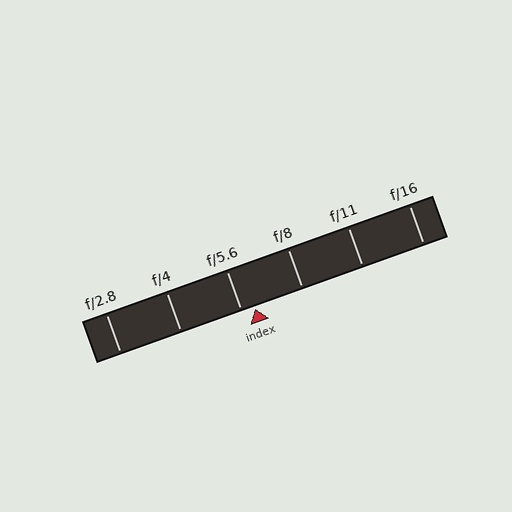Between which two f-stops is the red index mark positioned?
The index mark is between f/5.6 and f/8.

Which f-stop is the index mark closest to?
The index mark is closest to f/5.6.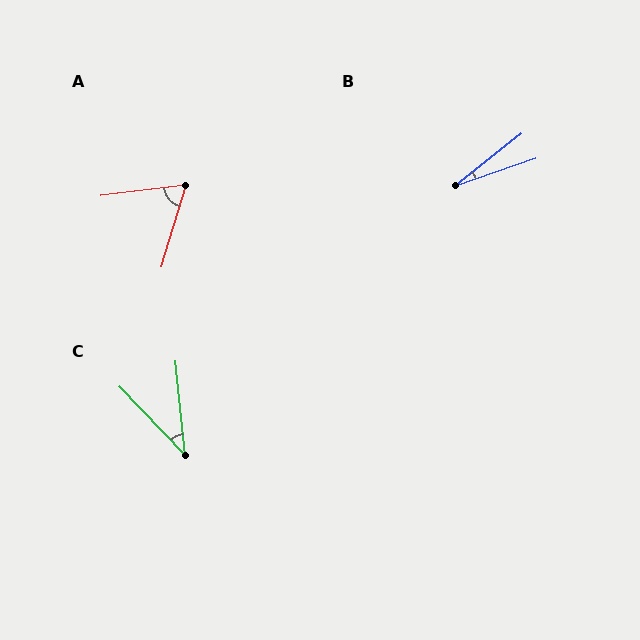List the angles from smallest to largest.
B (20°), C (38°), A (66°).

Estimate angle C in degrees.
Approximately 38 degrees.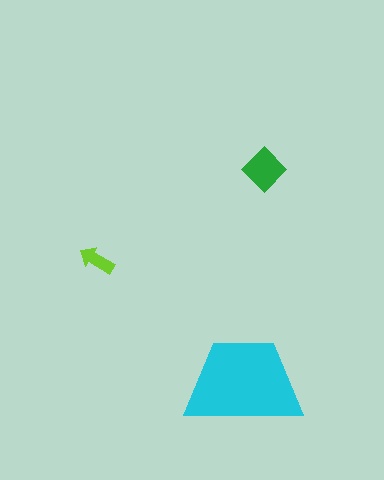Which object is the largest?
The cyan trapezoid.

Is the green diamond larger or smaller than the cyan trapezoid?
Smaller.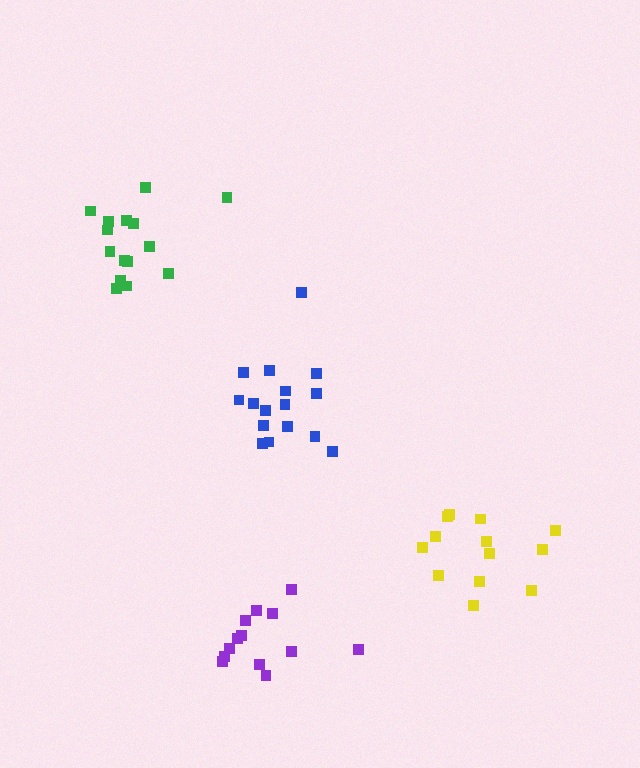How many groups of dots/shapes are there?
There are 4 groups.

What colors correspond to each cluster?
The clusters are colored: yellow, purple, green, blue.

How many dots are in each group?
Group 1: 13 dots, Group 2: 13 dots, Group 3: 15 dots, Group 4: 16 dots (57 total).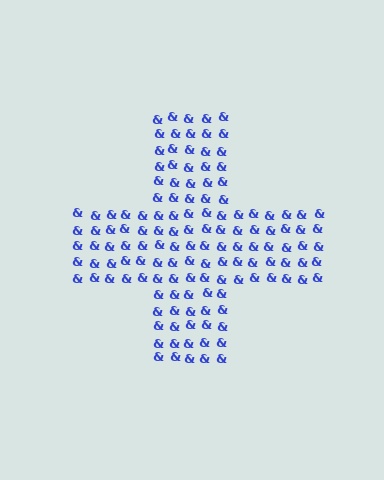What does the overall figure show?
The overall figure shows a cross.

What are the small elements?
The small elements are ampersands.